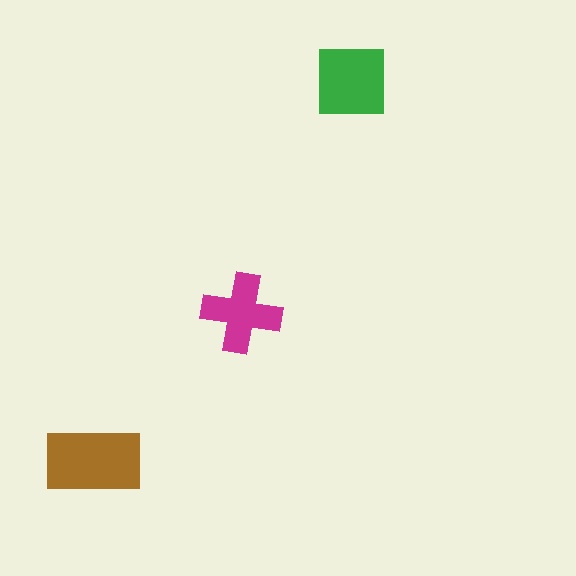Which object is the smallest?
The magenta cross.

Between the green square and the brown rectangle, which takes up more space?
The brown rectangle.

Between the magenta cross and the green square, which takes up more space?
The green square.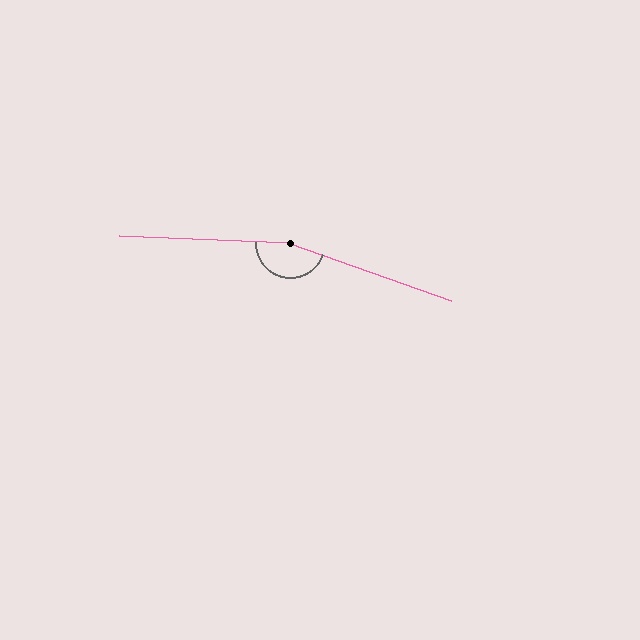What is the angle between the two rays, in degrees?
Approximately 163 degrees.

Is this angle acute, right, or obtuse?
It is obtuse.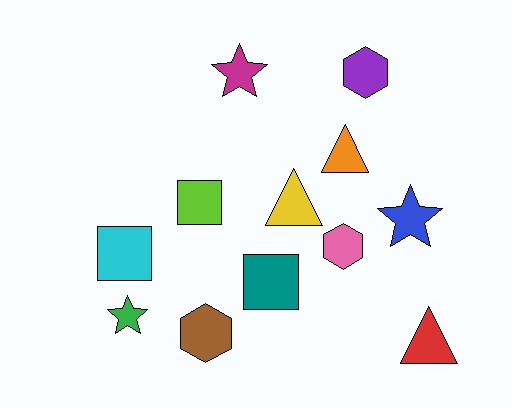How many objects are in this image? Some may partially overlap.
There are 12 objects.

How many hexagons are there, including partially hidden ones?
There are 3 hexagons.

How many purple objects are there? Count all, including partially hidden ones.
There is 1 purple object.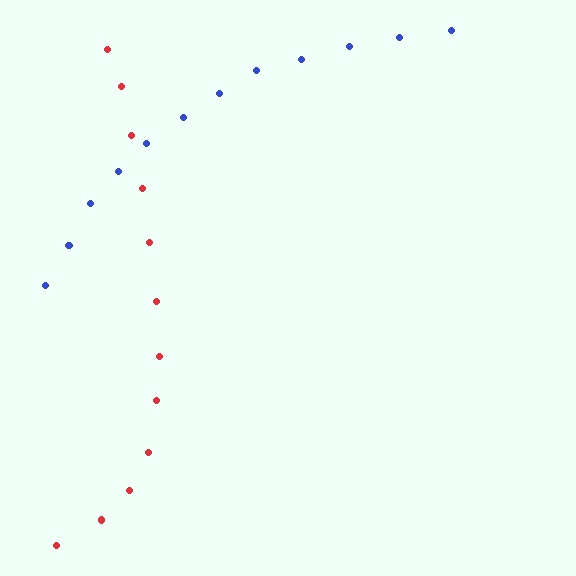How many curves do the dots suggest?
There are 2 distinct paths.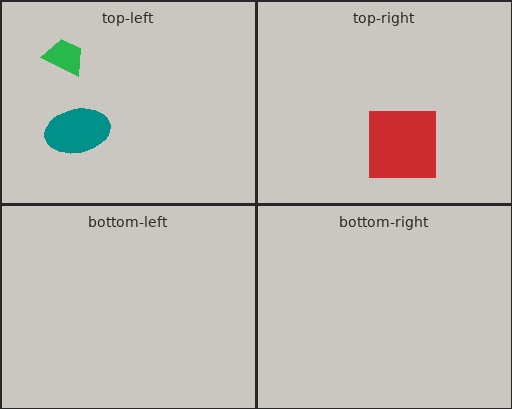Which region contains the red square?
The top-right region.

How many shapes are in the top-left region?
2.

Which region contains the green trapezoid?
The top-left region.